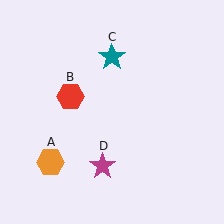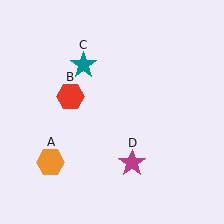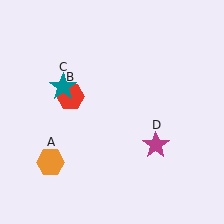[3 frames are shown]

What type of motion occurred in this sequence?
The teal star (object C), magenta star (object D) rotated counterclockwise around the center of the scene.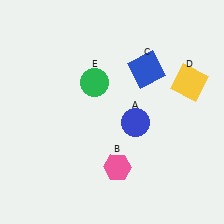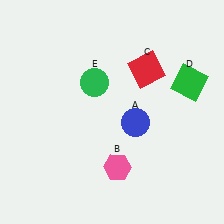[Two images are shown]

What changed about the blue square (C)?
In Image 1, C is blue. In Image 2, it changed to red.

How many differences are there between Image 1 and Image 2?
There are 2 differences between the two images.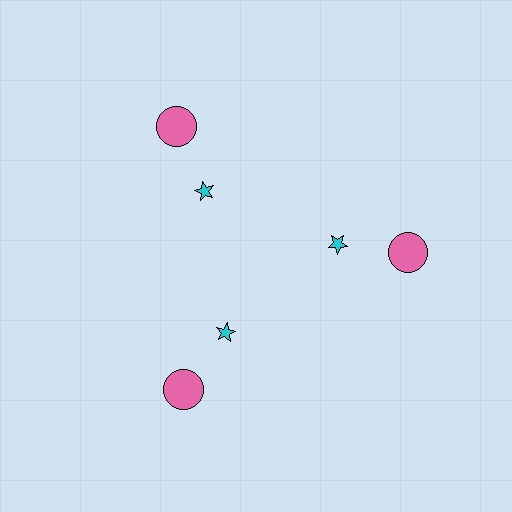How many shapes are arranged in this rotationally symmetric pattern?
There are 6 shapes, arranged in 3 groups of 2.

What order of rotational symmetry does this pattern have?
This pattern has 3-fold rotational symmetry.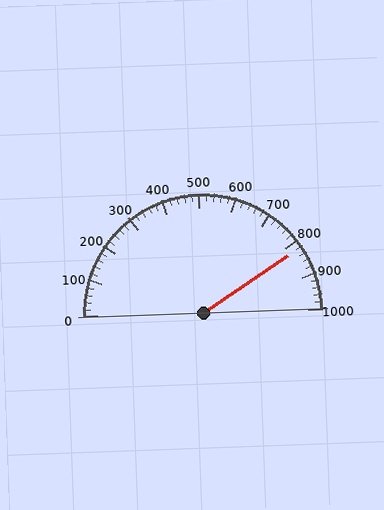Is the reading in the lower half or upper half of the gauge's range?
The reading is in the upper half of the range (0 to 1000).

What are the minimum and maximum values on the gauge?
The gauge ranges from 0 to 1000.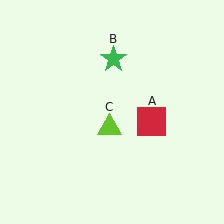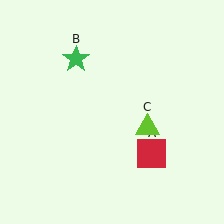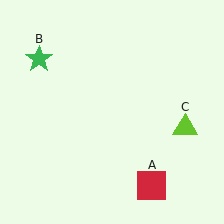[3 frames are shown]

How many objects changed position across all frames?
3 objects changed position: red square (object A), green star (object B), lime triangle (object C).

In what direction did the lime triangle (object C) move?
The lime triangle (object C) moved right.